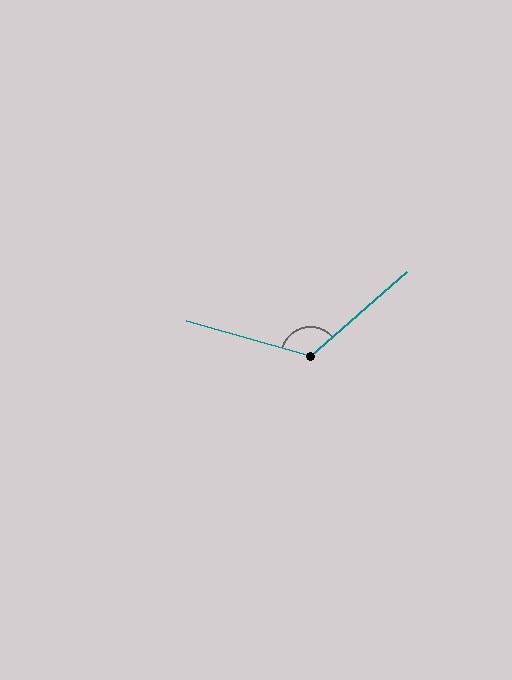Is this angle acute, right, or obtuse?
It is obtuse.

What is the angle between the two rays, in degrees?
Approximately 123 degrees.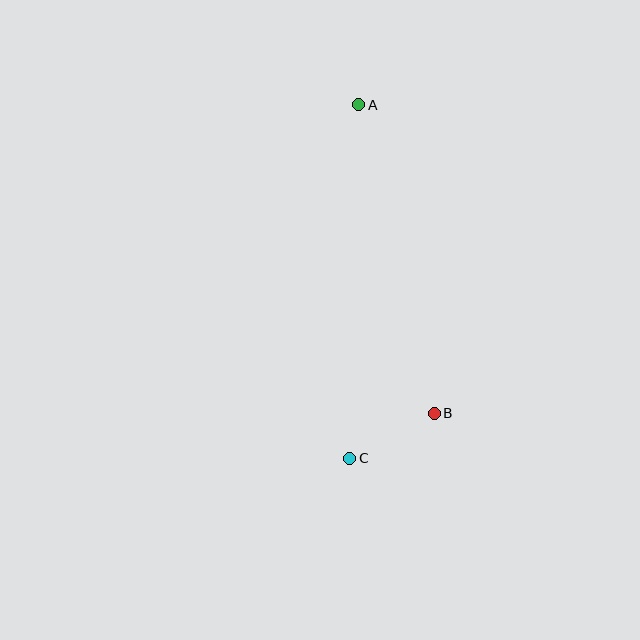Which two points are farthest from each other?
Points A and C are farthest from each other.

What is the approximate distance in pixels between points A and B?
The distance between A and B is approximately 318 pixels.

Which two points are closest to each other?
Points B and C are closest to each other.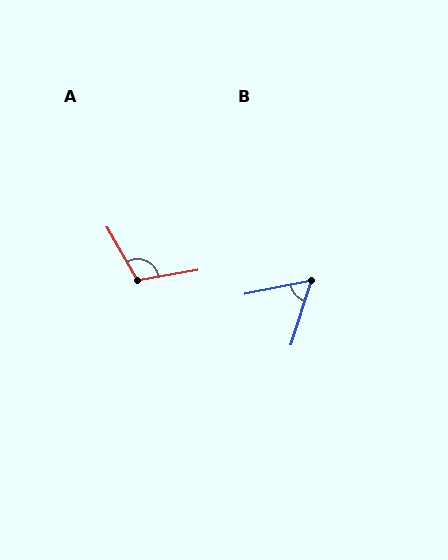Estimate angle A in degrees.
Approximately 110 degrees.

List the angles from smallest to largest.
B (61°), A (110°).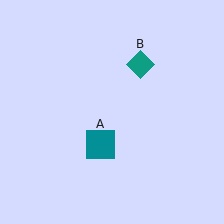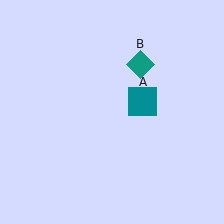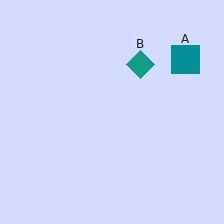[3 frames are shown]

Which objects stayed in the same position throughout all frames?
Teal diamond (object B) remained stationary.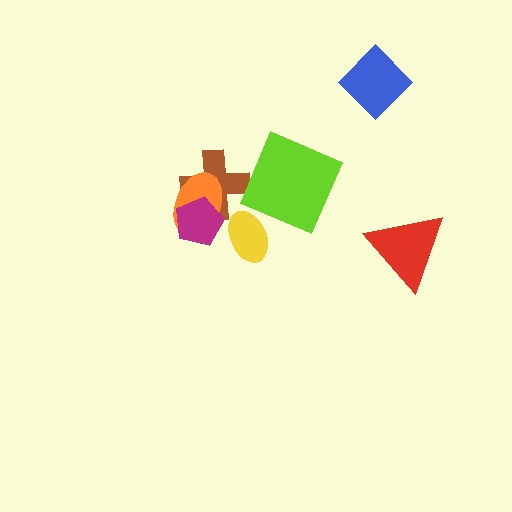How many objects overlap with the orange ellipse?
2 objects overlap with the orange ellipse.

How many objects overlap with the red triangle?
0 objects overlap with the red triangle.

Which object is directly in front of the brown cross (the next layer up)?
The orange ellipse is directly in front of the brown cross.